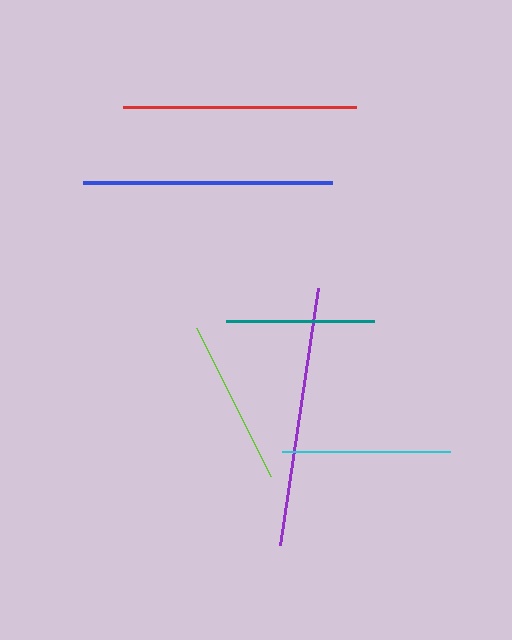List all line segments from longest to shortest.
From longest to shortest: purple, blue, red, cyan, lime, teal.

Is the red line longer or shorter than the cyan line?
The red line is longer than the cyan line.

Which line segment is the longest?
The purple line is the longest at approximately 259 pixels.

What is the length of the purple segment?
The purple segment is approximately 259 pixels long.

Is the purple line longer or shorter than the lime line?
The purple line is longer than the lime line.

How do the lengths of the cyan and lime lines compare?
The cyan and lime lines are approximately the same length.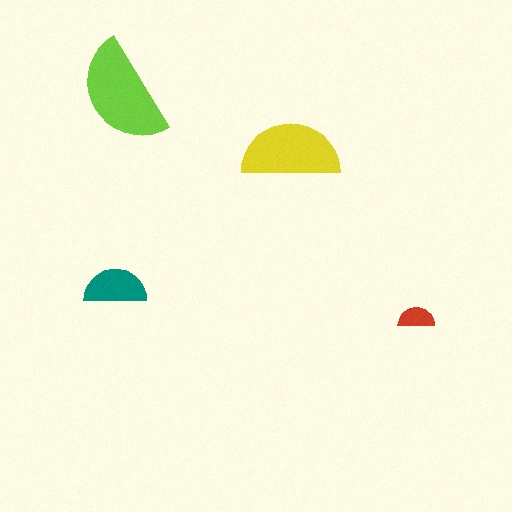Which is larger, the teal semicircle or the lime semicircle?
The lime one.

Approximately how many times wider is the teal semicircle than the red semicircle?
About 1.5 times wider.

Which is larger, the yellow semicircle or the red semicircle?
The yellow one.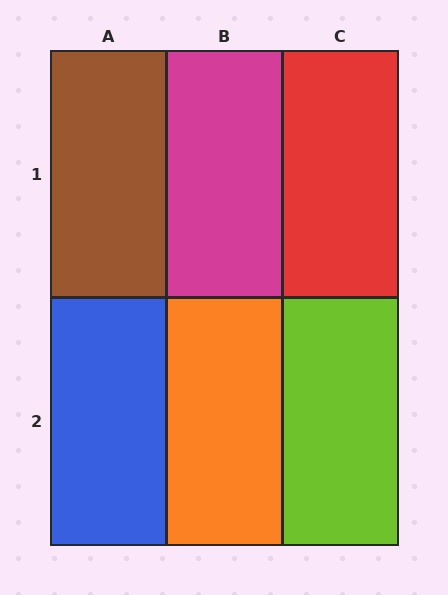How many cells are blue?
1 cell is blue.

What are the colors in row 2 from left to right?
Blue, orange, lime.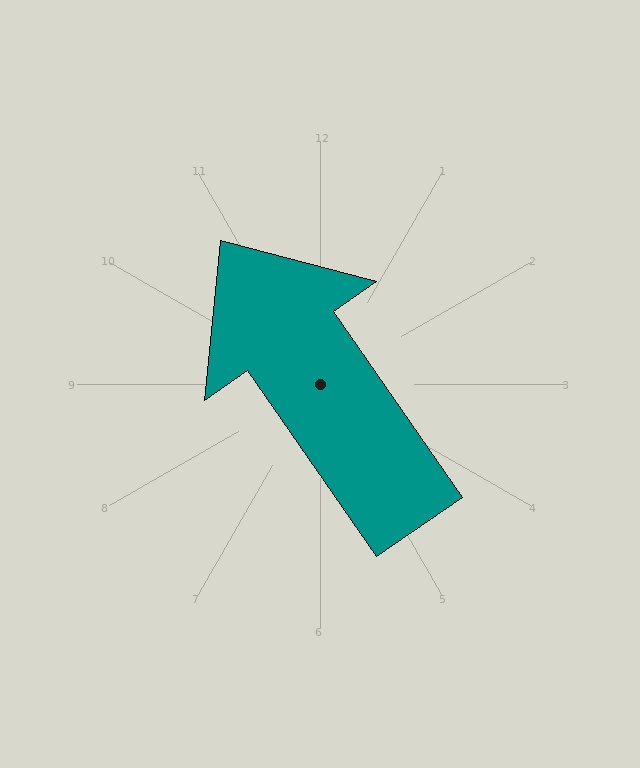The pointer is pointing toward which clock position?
Roughly 11 o'clock.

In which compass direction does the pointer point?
Northwest.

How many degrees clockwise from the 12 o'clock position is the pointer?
Approximately 325 degrees.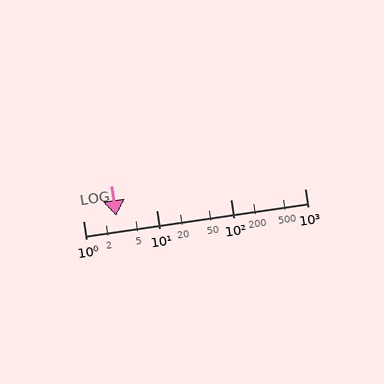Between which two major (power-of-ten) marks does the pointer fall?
The pointer is between 1 and 10.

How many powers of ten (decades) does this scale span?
The scale spans 3 decades, from 1 to 1000.